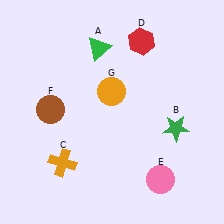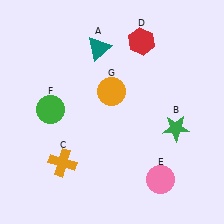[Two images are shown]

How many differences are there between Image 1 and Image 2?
There are 2 differences between the two images.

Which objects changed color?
A changed from green to teal. F changed from brown to green.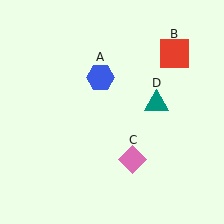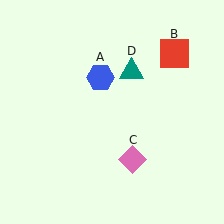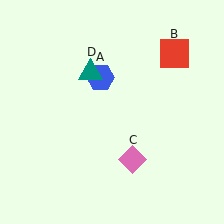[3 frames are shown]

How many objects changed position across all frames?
1 object changed position: teal triangle (object D).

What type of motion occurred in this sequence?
The teal triangle (object D) rotated counterclockwise around the center of the scene.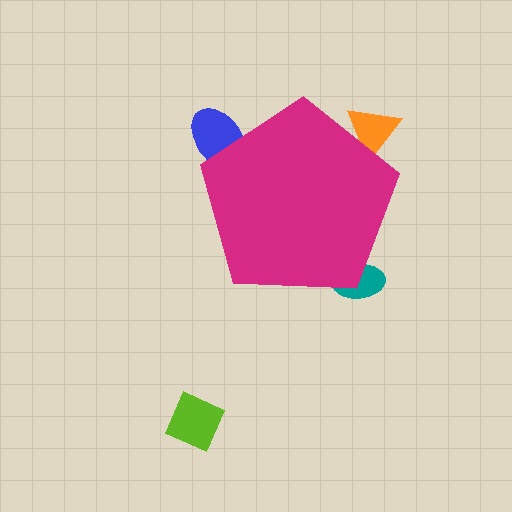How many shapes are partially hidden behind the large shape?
3 shapes are partially hidden.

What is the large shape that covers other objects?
A magenta pentagon.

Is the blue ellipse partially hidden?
Yes, the blue ellipse is partially hidden behind the magenta pentagon.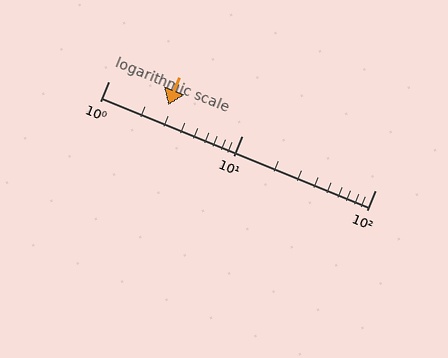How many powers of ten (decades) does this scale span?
The scale spans 2 decades, from 1 to 100.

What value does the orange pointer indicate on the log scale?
The pointer indicates approximately 2.8.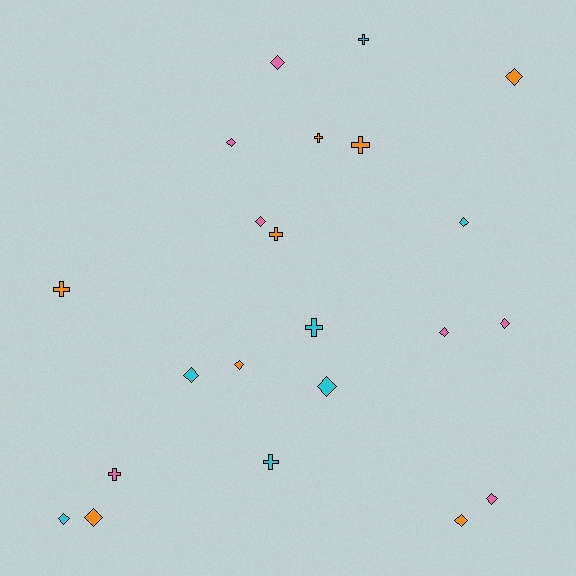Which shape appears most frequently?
Diamond, with 14 objects.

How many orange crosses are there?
There are 4 orange crosses.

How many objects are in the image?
There are 22 objects.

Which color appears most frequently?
Orange, with 8 objects.